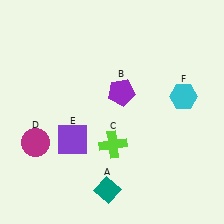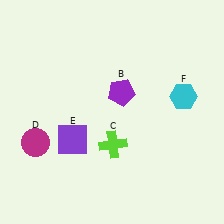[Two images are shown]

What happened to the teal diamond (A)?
The teal diamond (A) was removed in Image 2. It was in the bottom-left area of Image 1.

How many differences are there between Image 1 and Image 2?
There is 1 difference between the two images.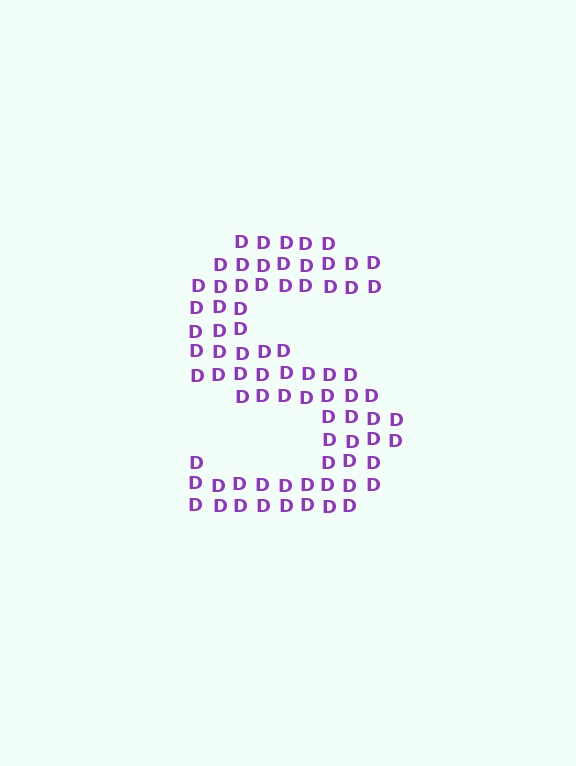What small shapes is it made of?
It is made of small letter D's.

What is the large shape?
The large shape is the letter S.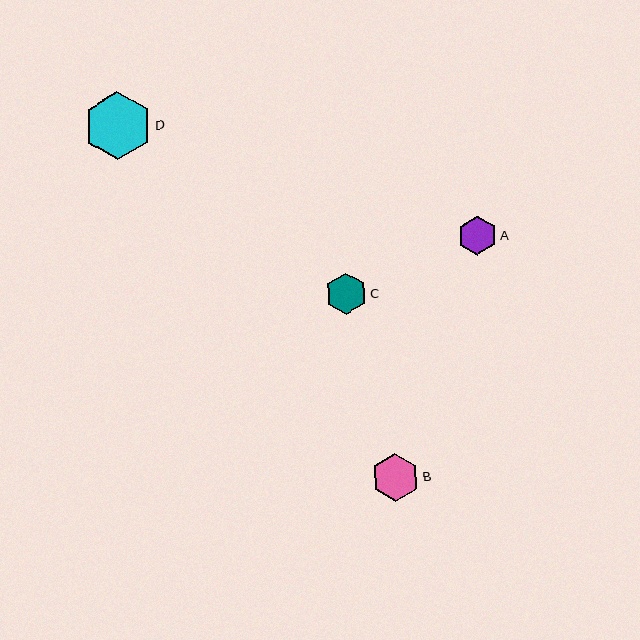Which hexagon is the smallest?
Hexagon A is the smallest with a size of approximately 39 pixels.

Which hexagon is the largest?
Hexagon D is the largest with a size of approximately 68 pixels.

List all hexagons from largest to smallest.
From largest to smallest: D, B, C, A.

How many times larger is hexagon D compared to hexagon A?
Hexagon D is approximately 1.7 times the size of hexagon A.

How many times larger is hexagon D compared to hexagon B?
Hexagon D is approximately 1.4 times the size of hexagon B.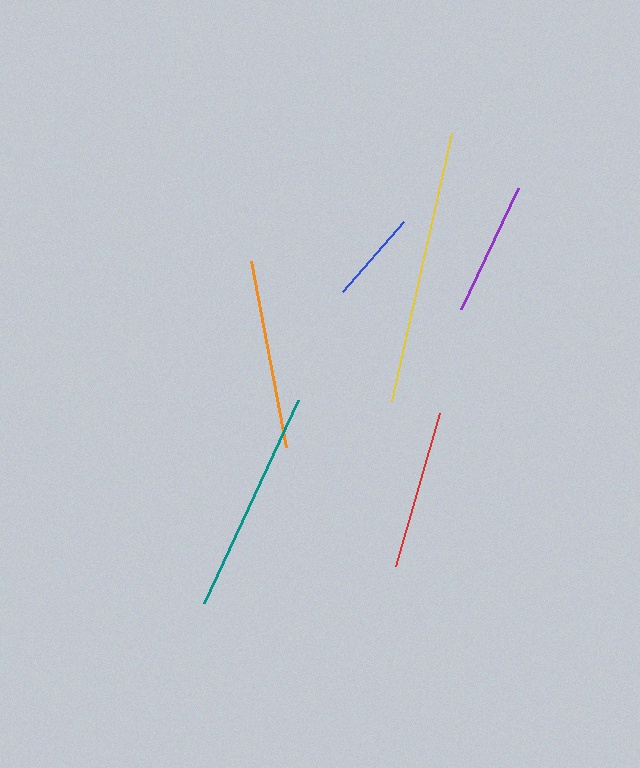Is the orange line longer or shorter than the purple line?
The orange line is longer than the purple line.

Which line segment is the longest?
The yellow line is the longest at approximately 275 pixels.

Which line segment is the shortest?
The blue line is the shortest at approximately 93 pixels.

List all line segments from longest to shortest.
From longest to shortest: yellow, teal, orange, red, purple, blue.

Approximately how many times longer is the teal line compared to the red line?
The teal line is approximately 1.4 times the length of the red line.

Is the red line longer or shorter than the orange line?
The orange line is longer than the red line.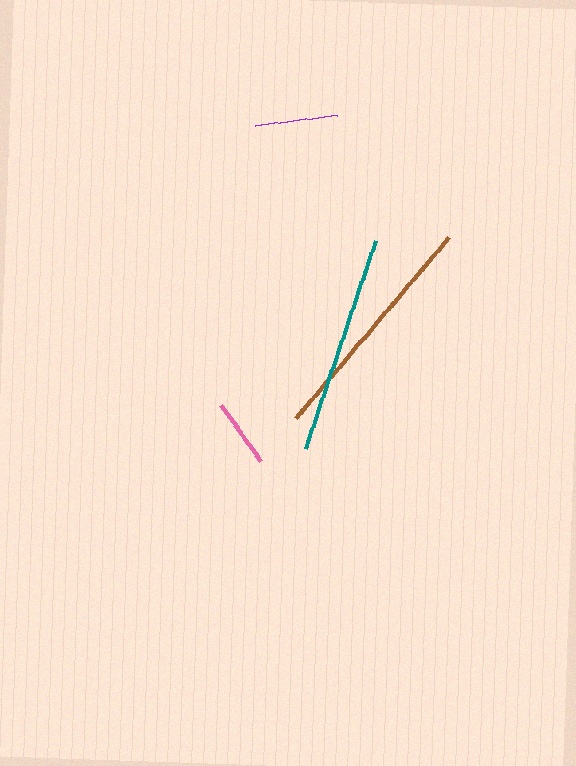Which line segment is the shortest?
The pink line is the shortest at approximately 69 pixels.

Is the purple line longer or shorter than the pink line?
The purple line is longer than the pink line.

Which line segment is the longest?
The brown line is the longest at approximately 237 pixels.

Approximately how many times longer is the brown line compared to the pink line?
The brown line is approximately 3.4 times the length of the pink line.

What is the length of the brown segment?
The brown segment is approximately 237 pixels long.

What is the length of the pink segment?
The pink segment is approximately 69 pixels long.